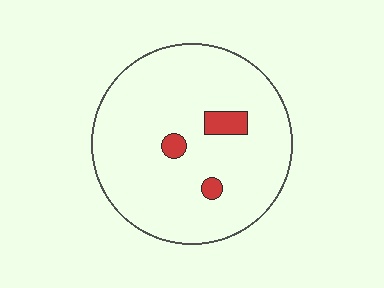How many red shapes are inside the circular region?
3.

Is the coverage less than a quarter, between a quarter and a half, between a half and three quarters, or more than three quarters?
Less than a quarter.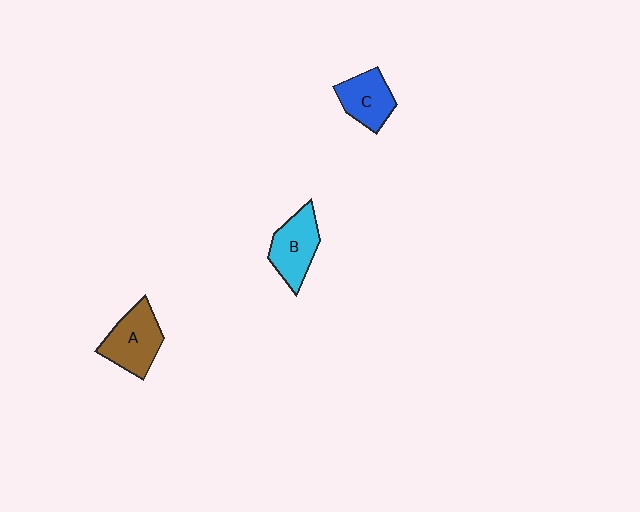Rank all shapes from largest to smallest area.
From largest to smallest: A (brown), B (cyan), C (blue).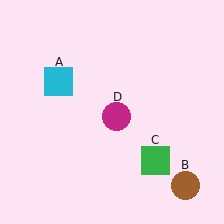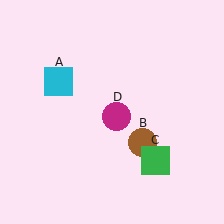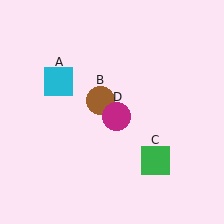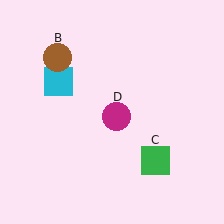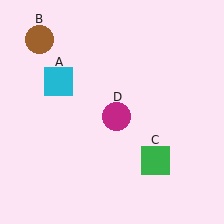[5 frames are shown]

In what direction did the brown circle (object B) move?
The brown circle (object B) moved up and to the left.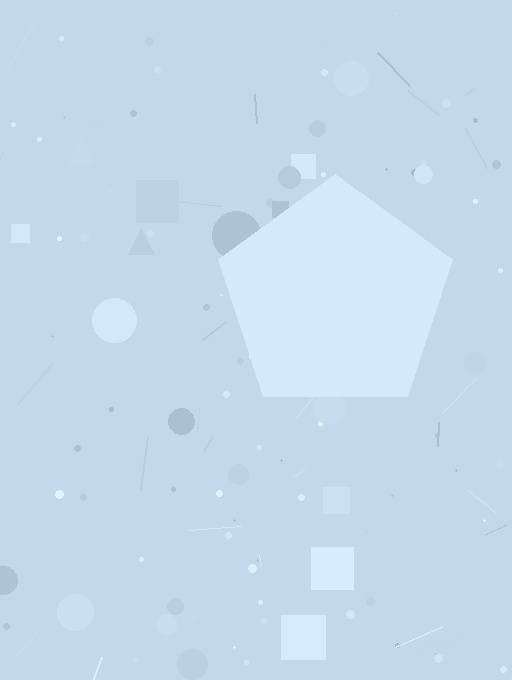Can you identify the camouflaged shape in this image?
The camouflaged shape is a pentagon.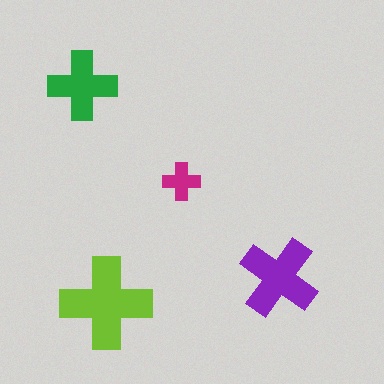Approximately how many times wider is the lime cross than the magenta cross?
About 2.5 times wider.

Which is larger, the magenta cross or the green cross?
The green one.